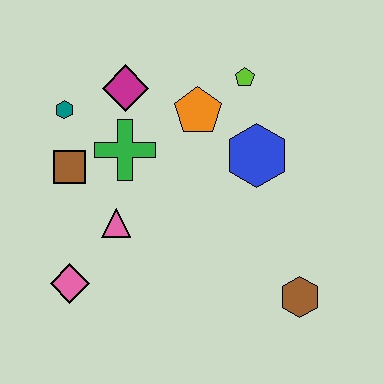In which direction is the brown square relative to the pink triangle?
The brown square is above the pink triangle.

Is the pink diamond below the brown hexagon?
No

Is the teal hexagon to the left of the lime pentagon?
Yes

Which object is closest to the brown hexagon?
The blue hexagon is closest to the brown hexagon.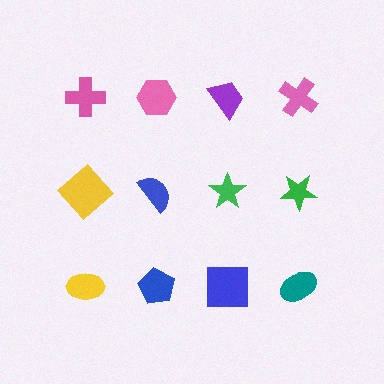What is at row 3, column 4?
A teal ellipse.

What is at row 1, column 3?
A purple trapezoid.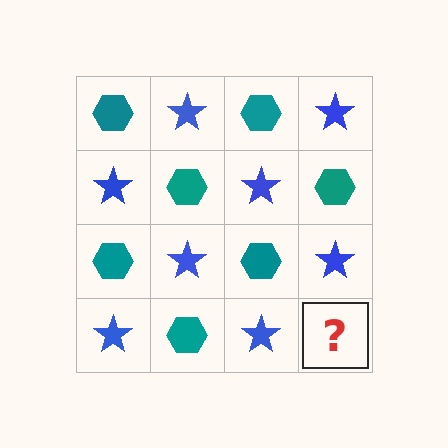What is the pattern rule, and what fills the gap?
The rule is that it alternates teal hexagon and blue star in a checkerboard pattern. The gap should be filled with a teal hexagon.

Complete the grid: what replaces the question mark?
The question mark should be replaced with a teal hexagon.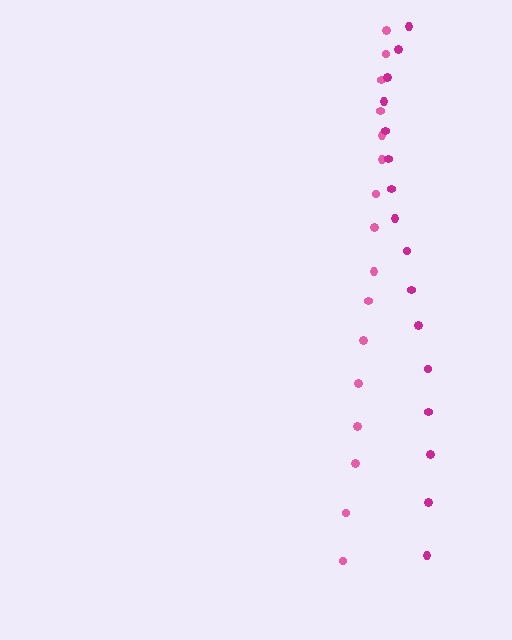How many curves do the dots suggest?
There are 2 distinct paths.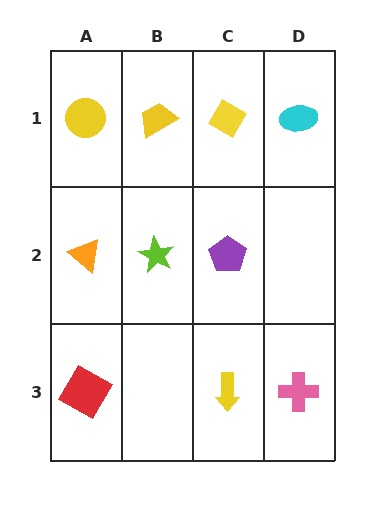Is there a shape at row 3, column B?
No, that cell is empty.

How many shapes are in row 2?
3 shapes.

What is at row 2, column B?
A lime star.